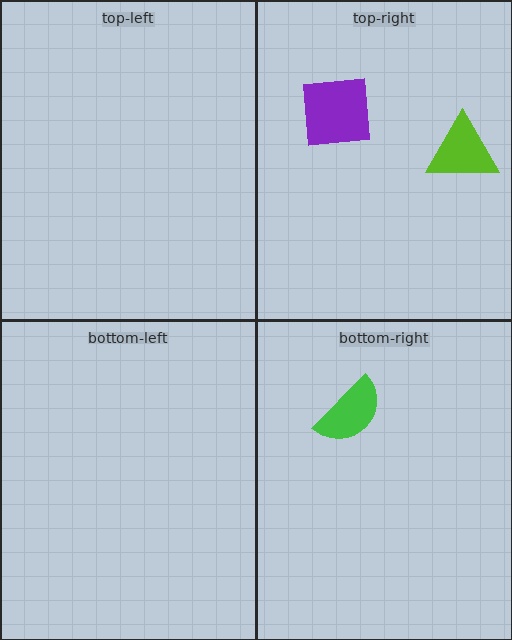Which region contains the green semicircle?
The bottom-right region.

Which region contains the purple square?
The top-right region.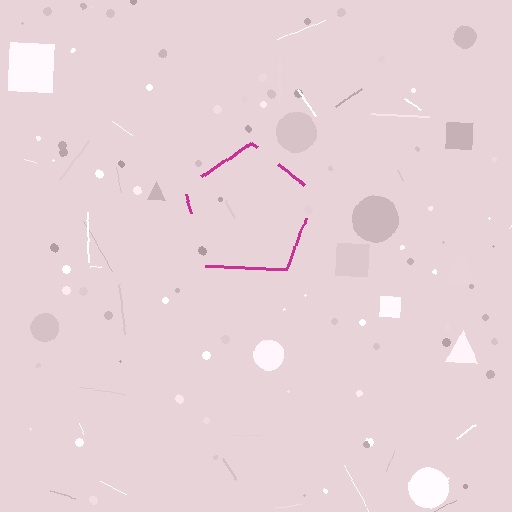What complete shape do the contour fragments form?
The contour fragments form a pentagon.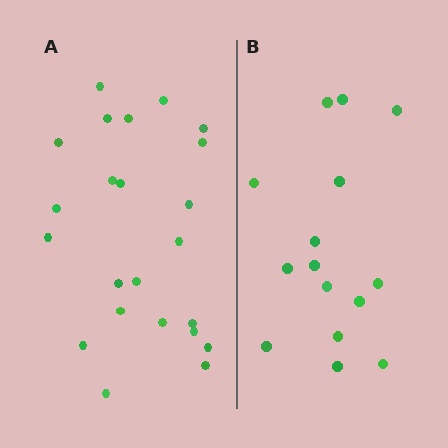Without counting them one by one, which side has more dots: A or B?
Region A (the left region) has more dots.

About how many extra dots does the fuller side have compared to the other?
Region A has roughly 8 or so more dots than region B.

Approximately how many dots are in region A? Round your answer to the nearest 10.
About 20 dots. (The exact count is 23, which rounds to 20.)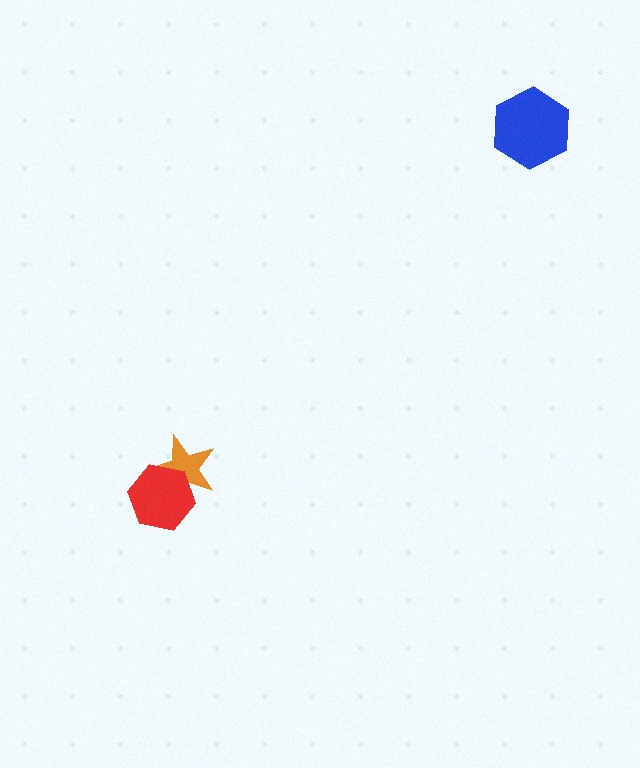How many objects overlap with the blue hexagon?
0 objects overlap with the blue hexagon.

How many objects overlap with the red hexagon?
1 object overlaps with the red hexagon.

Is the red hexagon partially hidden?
No, no other shape covers it.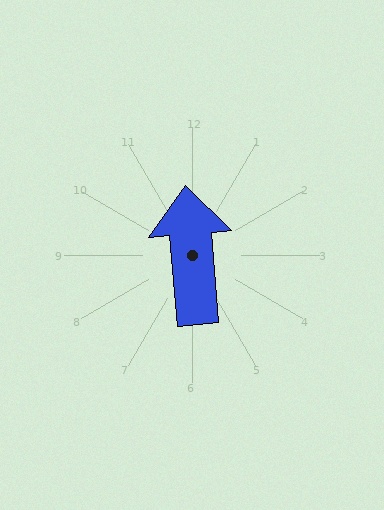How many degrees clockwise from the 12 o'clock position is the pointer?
Approximately 355 degrees.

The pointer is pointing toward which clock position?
Roughly 12 o'clock.